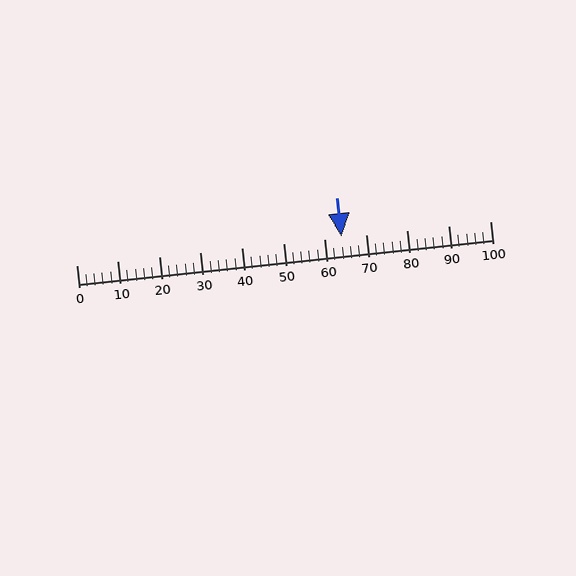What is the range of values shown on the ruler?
The ruler shows values from 0 to 100.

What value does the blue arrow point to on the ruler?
The blue arrow points to approximately 64.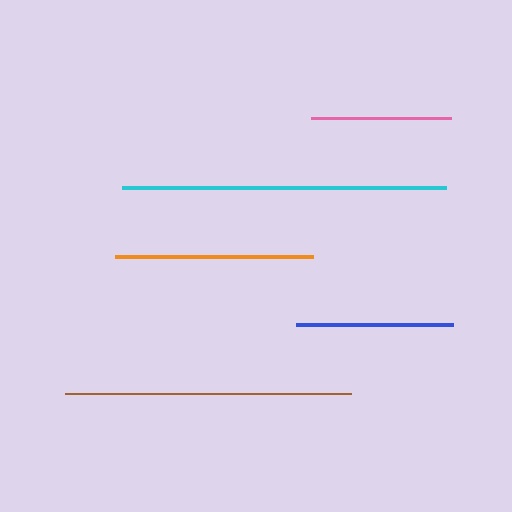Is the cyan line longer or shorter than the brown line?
The cyan line is longer than the brown line.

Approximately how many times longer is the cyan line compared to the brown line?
The cyan line is approximately 1.1 times the length of the brown line.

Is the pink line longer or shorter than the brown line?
The brown line is longer than the pink line.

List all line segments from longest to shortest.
From longest to shortest: cyan, brown, orange, blue, pink.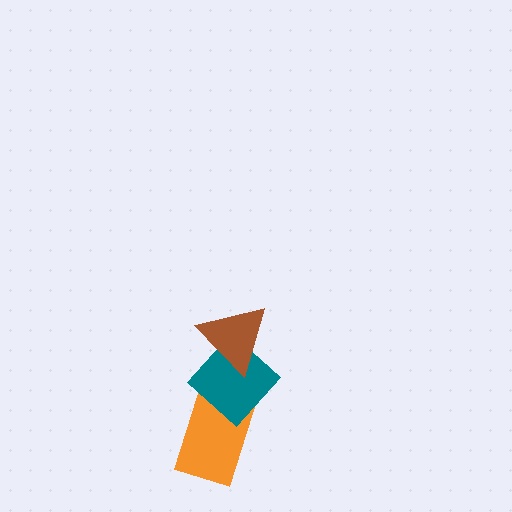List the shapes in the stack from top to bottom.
From top to bottom: the brown triangle, the teal diamond, the orange rectangle.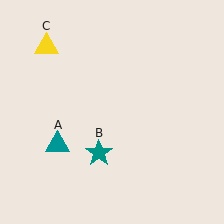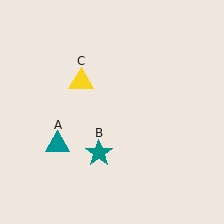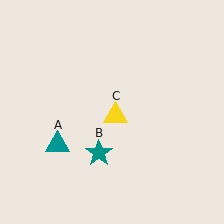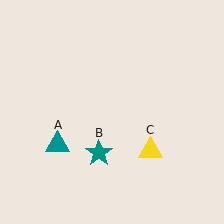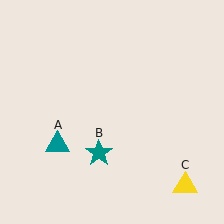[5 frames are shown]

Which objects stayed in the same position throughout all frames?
Teal triangle (object A) and teal star (object B) remained stationary.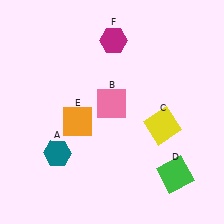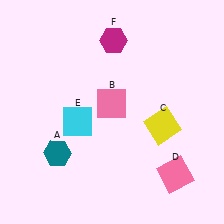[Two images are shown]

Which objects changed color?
D changed from green to pink. E changed from orange to cyan.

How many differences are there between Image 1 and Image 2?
There are 2 differences between the two images.